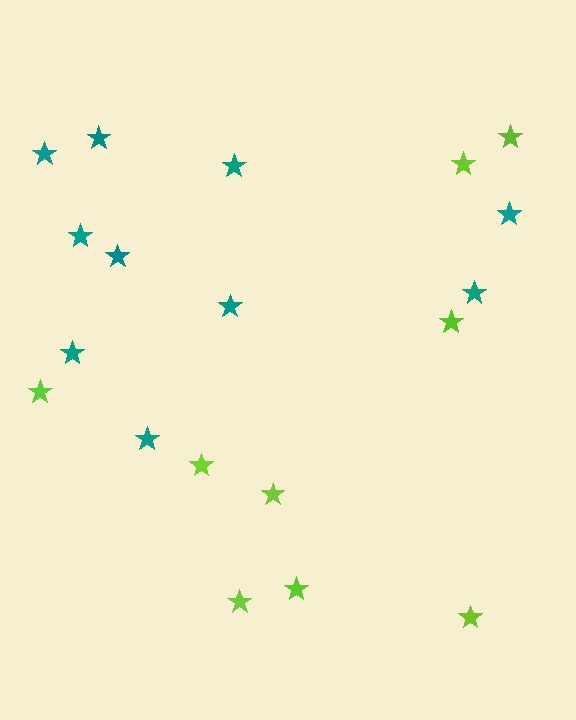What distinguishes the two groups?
There are 2 groups: one group of teal stars (10) and one group of lime stars (9).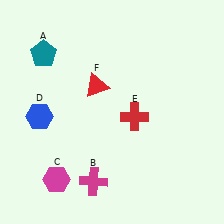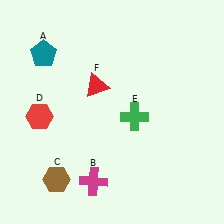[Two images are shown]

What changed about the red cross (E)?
In Image 1, E is red. In Image 2, it changed to green.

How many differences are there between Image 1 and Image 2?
There are 3 differences between the two images.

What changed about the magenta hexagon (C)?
In Image 1, C is magenta. In Image 2, it changed to brown.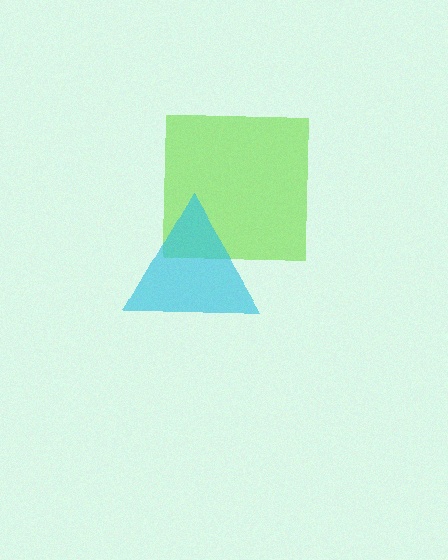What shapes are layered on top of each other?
The layered shapes are: a lime square, a cyan triangle.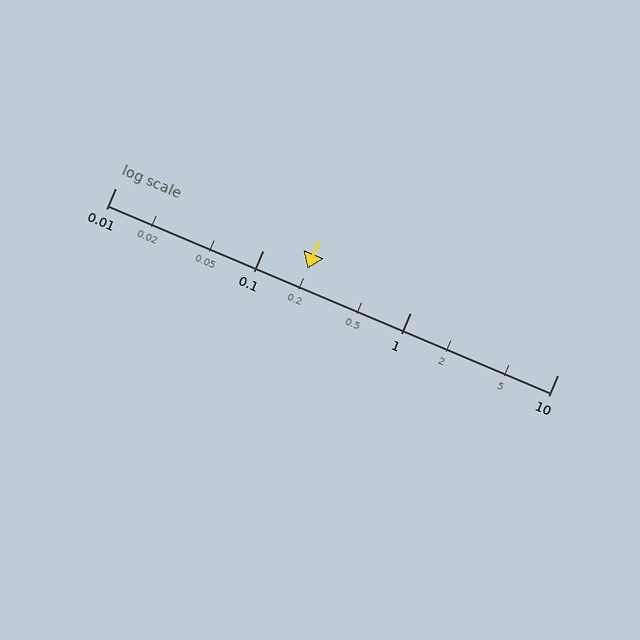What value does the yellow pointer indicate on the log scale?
The pointer indicates approximately 0.2.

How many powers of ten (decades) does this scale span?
The scale spans 3 decades, from 0.01 to 10.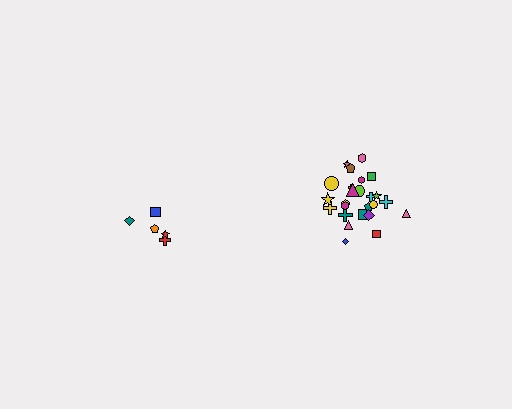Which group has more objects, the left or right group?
The right group.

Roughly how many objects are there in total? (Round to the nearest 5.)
Roughly 30 objects in total.